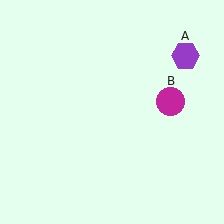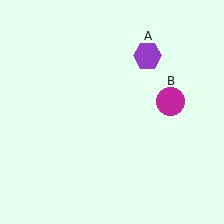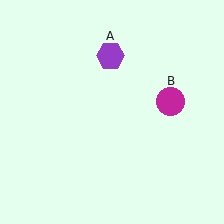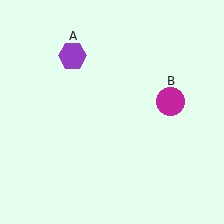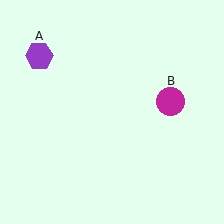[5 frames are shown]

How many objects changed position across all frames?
1 object changed position: purple hexagon (object A).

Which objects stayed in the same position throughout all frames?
Magenta circle (object B) remained stationary.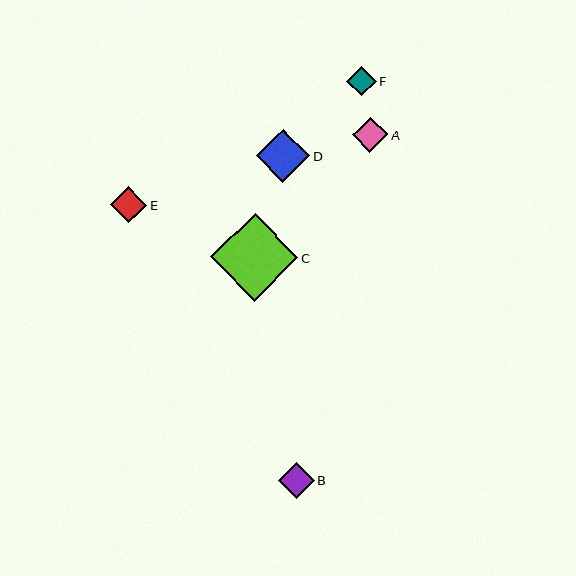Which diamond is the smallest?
Diamond F is the smallest with a size of approximately 30 pixels.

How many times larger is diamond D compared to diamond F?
Diamond D is approximately 1.8 times the size of diamond F.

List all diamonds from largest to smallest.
From largest to smallest: C, D, E, B, A, F.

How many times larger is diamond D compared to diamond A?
Diamond D is approximately 1.5 times the size of diamond A.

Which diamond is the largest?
Diamond C is the largest with a size of approximately 88 pixels.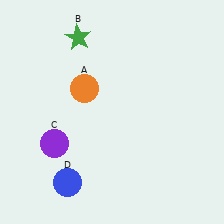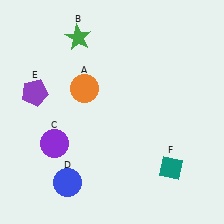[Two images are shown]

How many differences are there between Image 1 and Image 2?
There are 2 differences between the two images.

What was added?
A purple pentagon (E), a teal diamond (F) were added in Image 2.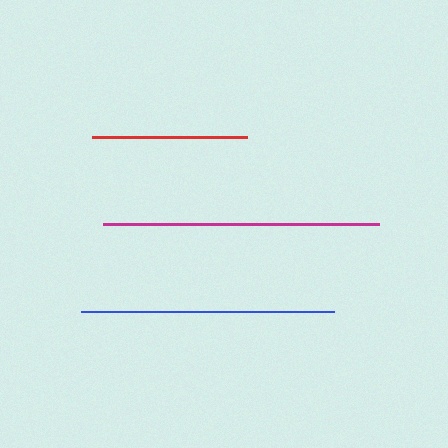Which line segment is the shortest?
The red line is the shortest at approximately 155 pixels.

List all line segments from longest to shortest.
From longest to shortest: magenta, blue, red.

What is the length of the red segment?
The red segment is approximately 155 pixels long.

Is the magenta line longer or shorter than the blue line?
The magenta line is longer than the blue line.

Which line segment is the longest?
The magenta line is the longest at approximately 276 pixels.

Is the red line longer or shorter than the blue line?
The blue line is longer than the red line.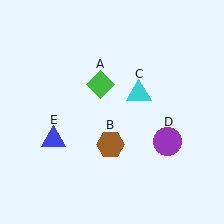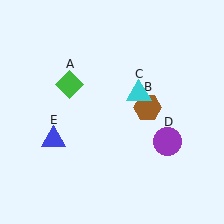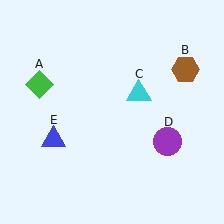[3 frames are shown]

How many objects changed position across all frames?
2 objects changed position: green diamond (object A), brown hexagon (object B).